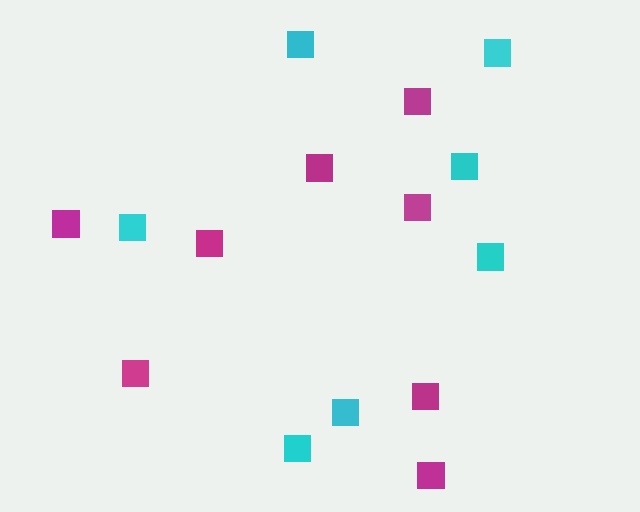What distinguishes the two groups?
There are 2 groups: one group of magenta squares (8) and one group of cyan squares (7).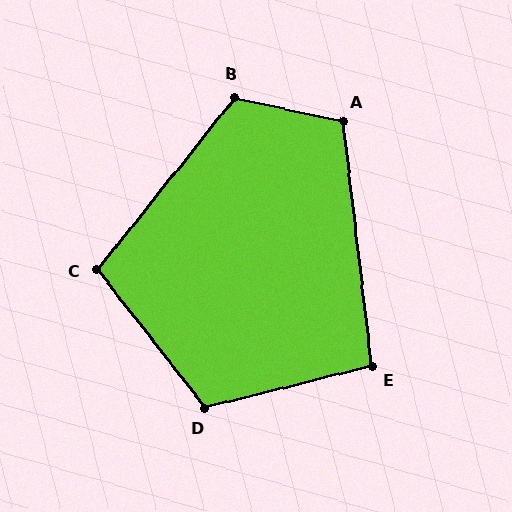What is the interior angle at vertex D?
Approximately 114 degrees (obtuse).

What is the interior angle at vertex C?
Approximately 103 degrees (obtuse).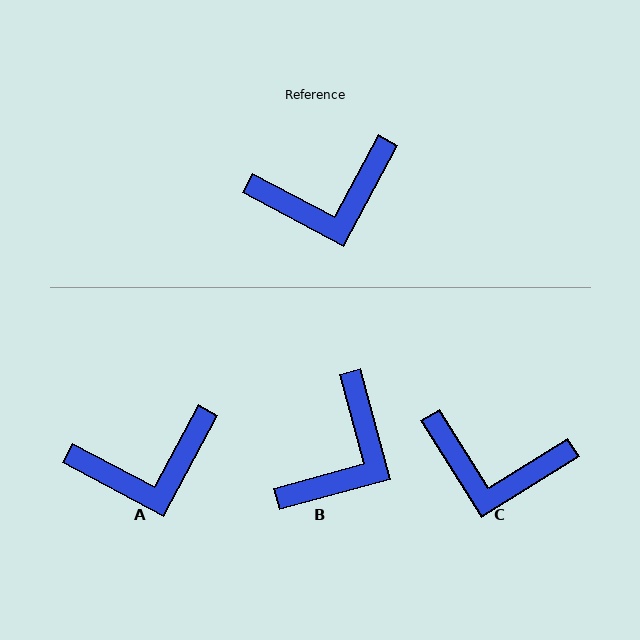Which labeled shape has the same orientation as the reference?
A.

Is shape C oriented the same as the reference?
No, it is off by about 30 degrees.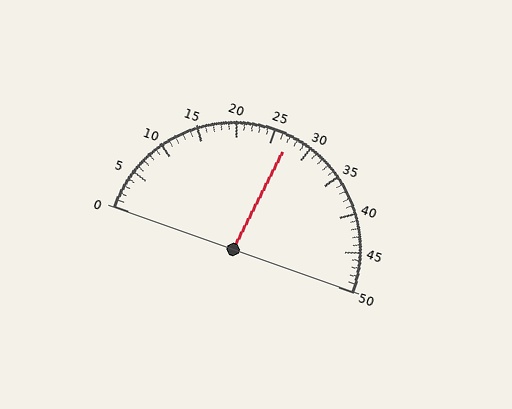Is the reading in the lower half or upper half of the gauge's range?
The reading is in the upper half of the range (0 to 50).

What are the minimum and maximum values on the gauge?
The gauge ranges from 0 to 50.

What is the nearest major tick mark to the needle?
The nearest major tick mark is 25.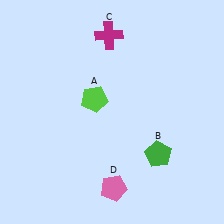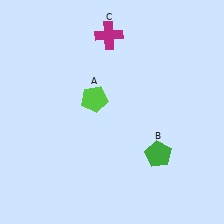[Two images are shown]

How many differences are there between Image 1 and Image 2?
There is 1 difference between the two images.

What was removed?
The pink pentagon (D) was removed in Image 2.